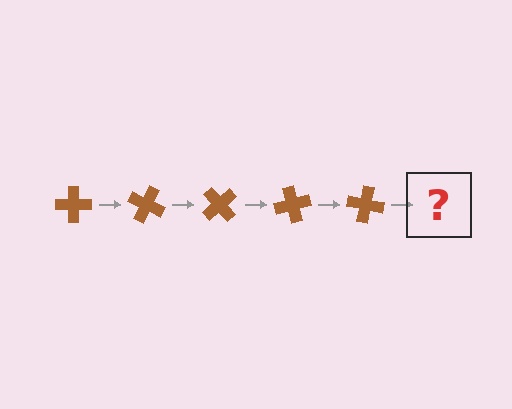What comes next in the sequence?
The next element should be a brown cross rotated 125 degrees.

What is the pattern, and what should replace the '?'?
The pattern is that the cross rotates 25 degrees each step. The '?' should be a brown cross rotated 125 degrees.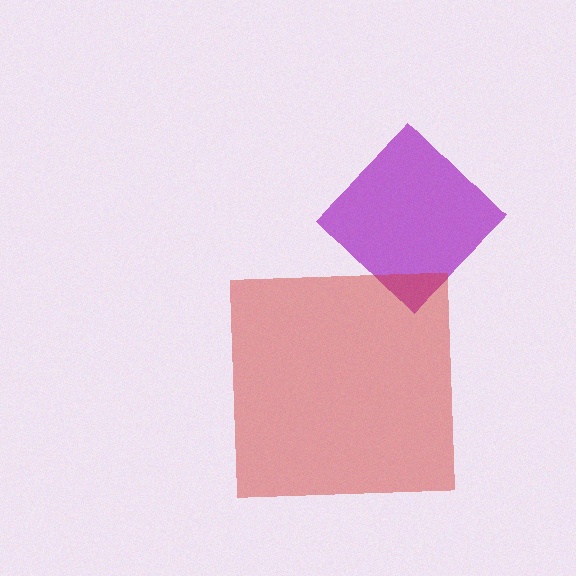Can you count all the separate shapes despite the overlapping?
Yes, there are 2 separate shapes.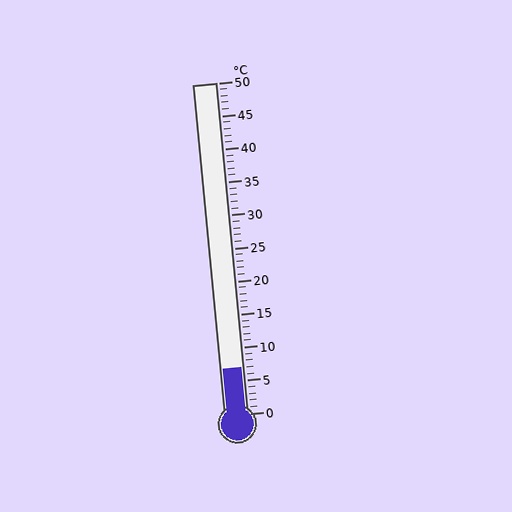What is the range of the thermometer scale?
The thermometer scale ranges from 0°C to 50°C.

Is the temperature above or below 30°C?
The temperature is below 30°C.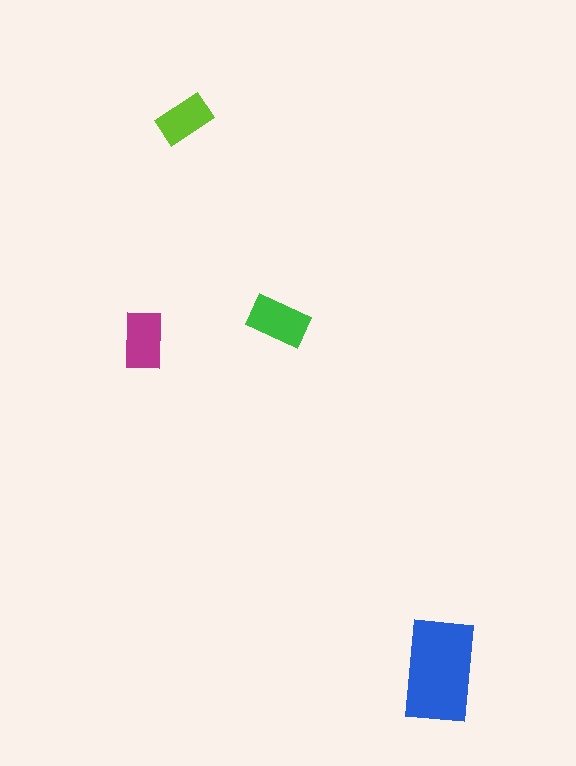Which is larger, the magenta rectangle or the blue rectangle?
The blue one.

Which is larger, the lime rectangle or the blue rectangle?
The blue one.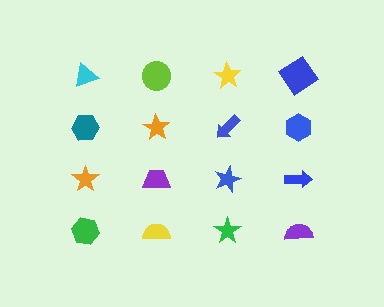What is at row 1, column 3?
A yellow star.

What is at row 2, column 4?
A blue hexagon.